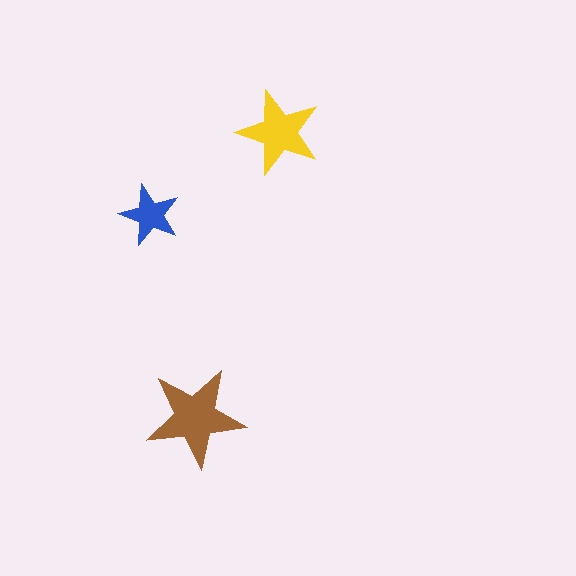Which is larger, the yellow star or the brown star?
The brown one.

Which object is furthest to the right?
The yellow star is rightmost.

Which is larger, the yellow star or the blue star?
The yellow one.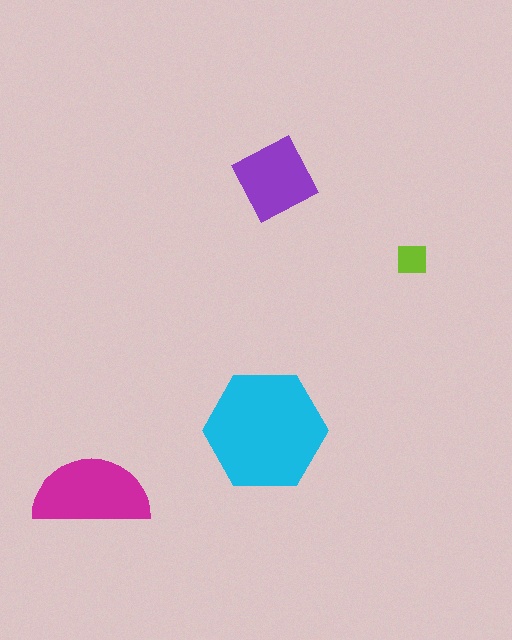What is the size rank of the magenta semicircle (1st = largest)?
2nd.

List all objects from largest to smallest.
The cyan hexagon, the magenta semicircle, the purple diamond, the lime square.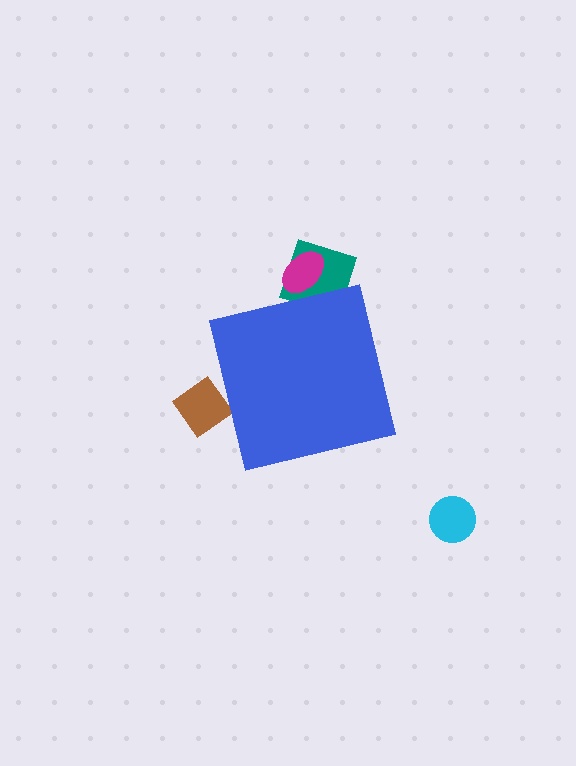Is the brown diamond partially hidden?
Yes, the brown diamond is partially hidden behind the blue square.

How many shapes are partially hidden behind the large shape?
3 shapes are partially hidden.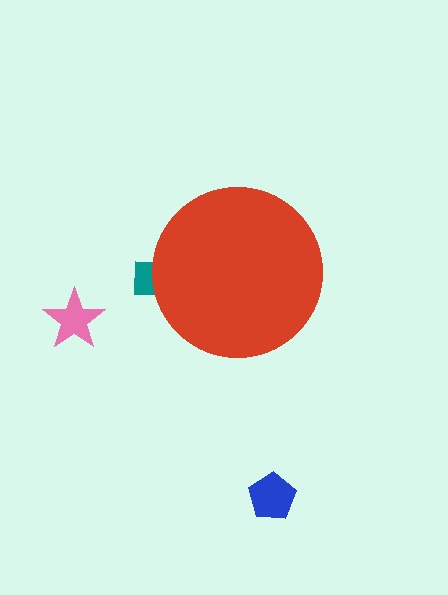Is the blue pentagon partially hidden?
No, the blue pentagon is fully visible.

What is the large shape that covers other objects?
A red circle.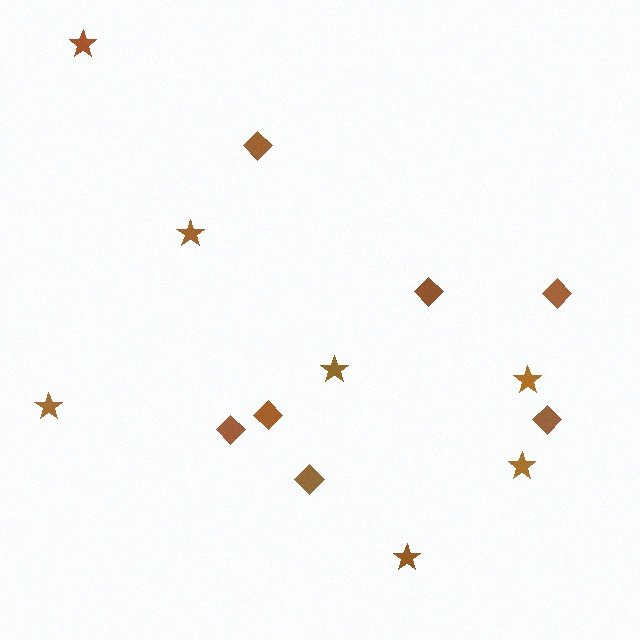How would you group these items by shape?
There are 2 groups: one group of stars (7) and one group of diamonds (7).